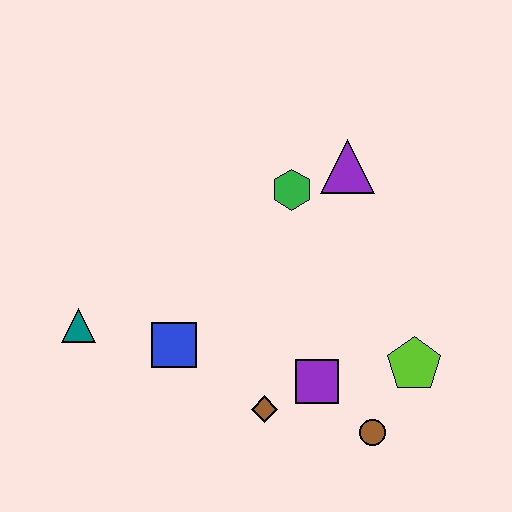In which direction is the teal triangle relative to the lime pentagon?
The teal triangle is to the left of the lime pentagon.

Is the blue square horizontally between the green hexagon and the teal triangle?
Yes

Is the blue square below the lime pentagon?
No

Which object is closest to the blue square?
The teal triangle is closest to the blue square.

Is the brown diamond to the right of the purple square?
No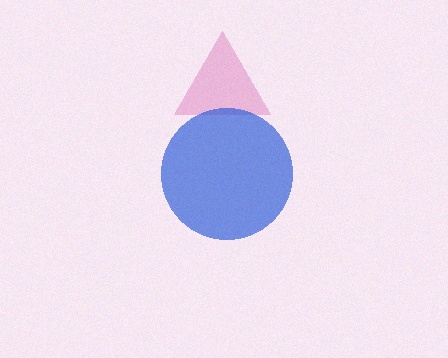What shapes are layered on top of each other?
The layered shapes are: a pink triangle, a blue circle.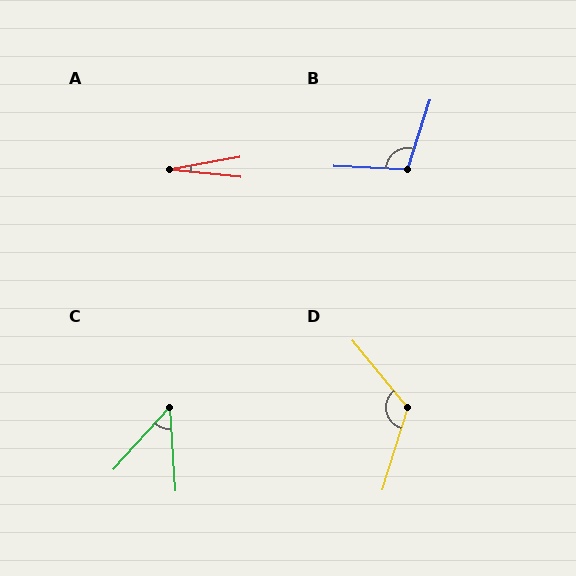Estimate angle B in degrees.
Approximately 105 degrees.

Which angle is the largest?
D, at approximately 124 degrees.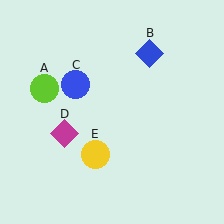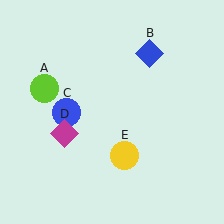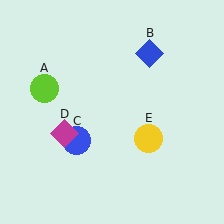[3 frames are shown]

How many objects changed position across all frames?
2 objects changed position: blue circle (object C), yellow circle (object E).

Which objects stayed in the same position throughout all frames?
Lime circle (object A) and blue diamond (object B) and magenta diamond (object D) remained stationary.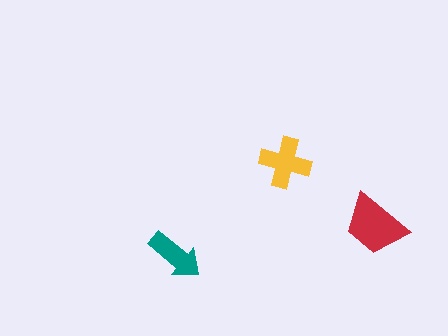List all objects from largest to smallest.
The red trapezoid, the yellow cross, the teal arrow.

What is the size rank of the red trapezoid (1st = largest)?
1st.